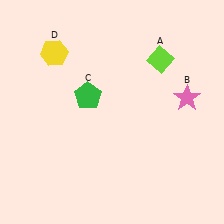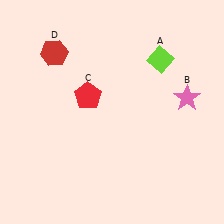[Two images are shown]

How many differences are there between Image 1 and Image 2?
There are 2 differences between the two images.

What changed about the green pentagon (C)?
In Image 1, C is green. In Image 2, it changed to red.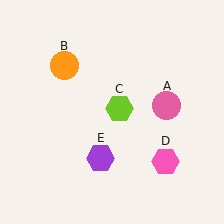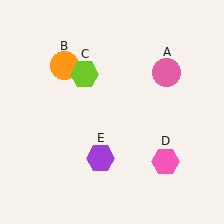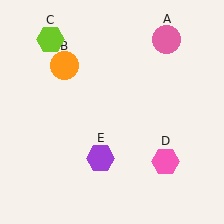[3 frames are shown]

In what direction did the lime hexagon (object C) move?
The lime hexagon (object C) moved up and to the left.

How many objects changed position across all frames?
2 objects changed position: pink circle (object A), lime hexagon (object C).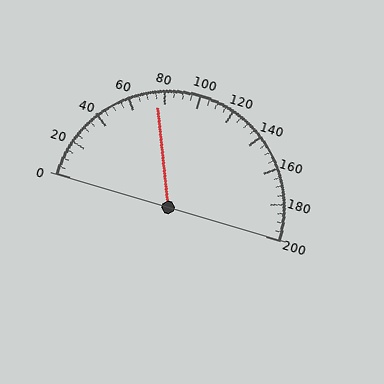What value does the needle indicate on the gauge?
The needle indicates approximately 75.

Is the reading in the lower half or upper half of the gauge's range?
The reading is in the lower half of the range (0 to 200).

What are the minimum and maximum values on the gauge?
The gauge ranges from 0 to 200.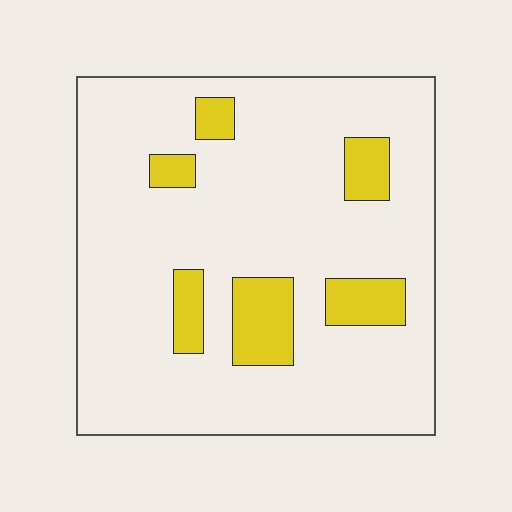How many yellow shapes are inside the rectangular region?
6.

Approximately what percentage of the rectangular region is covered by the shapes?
Approximately 15%.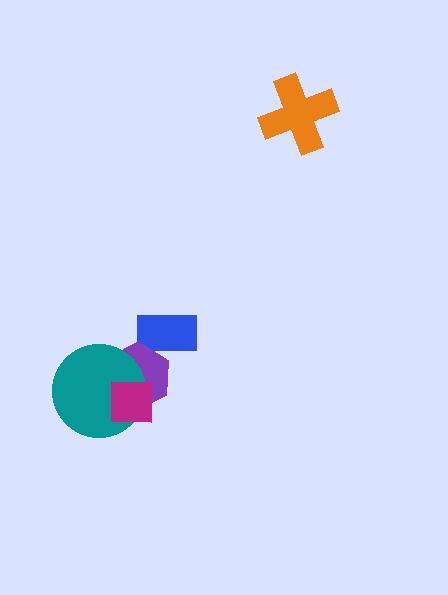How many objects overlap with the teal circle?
2 objects overlap with the teal circle.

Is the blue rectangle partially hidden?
Yes, it is partially covered by another shape.